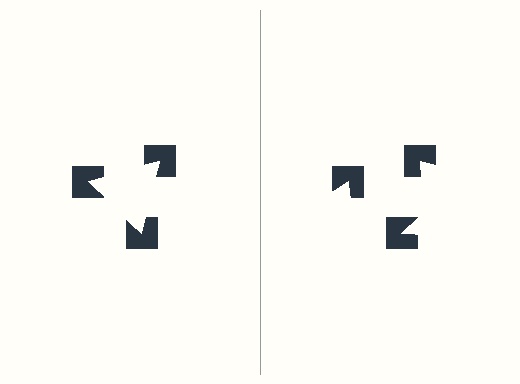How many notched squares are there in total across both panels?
6 — 3 on each side.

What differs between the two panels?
The notched squares are positioned identically on both sides; only the wedge orientations differ. On the left they align to a triangle; on the right they are misaligned.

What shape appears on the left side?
An illusory triangle.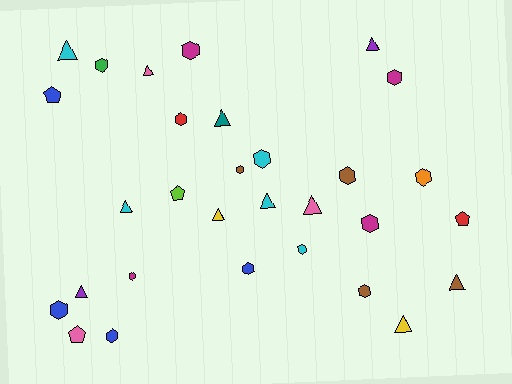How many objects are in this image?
There are 30 objects.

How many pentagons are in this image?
There are 4 pentagons.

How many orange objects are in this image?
There is 1 orange object.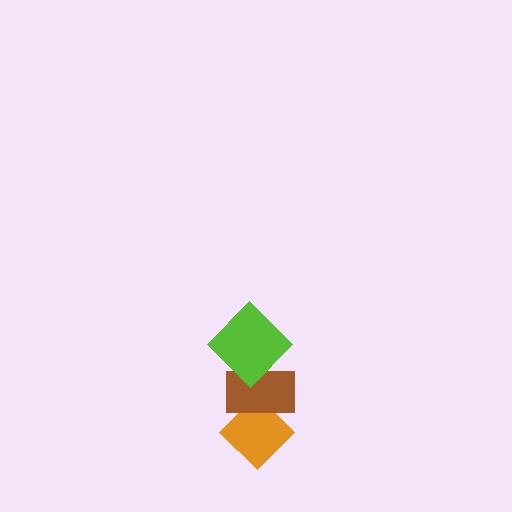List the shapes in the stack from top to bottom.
From top to bottom: the lime diamond, the brown rectangle, the orange diamond.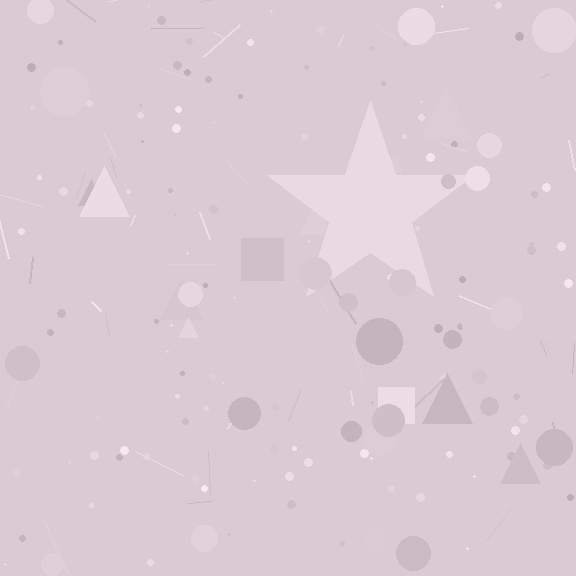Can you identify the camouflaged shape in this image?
The camouflaged shape is a star.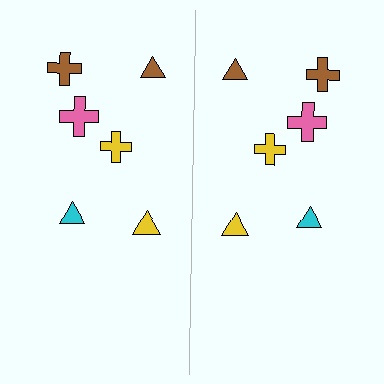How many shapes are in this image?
There are 12 shapes in this image.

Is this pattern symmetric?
Yes, this pattern has bilateral (reflection) symmetry.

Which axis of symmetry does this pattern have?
The pattern has a vertical axis of symmetry running through the center of the image.